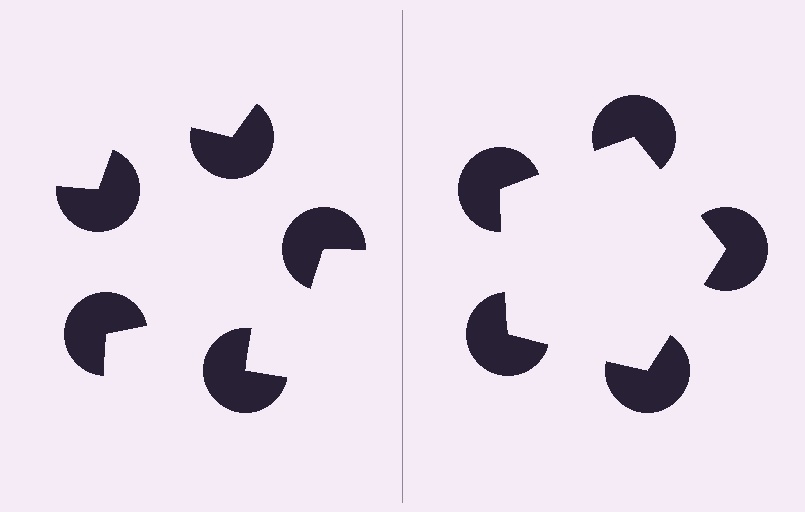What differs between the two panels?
The pac-man discs are positioned identically on both sides; only the wedge orientations differ. On the right they align to a pentagon; on the left they are misaligned.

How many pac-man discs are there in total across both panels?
10 — 5 on each side.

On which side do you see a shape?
An illusory pentagon appears on the right side. On the left side the wedge cuts are rotated, so no coherent shape forms.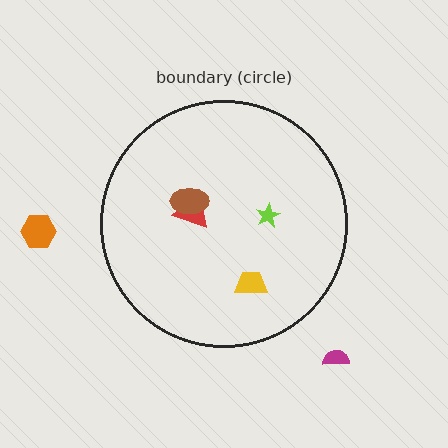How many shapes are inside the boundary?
4 inside, 2 outside.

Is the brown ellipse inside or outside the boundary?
Inside.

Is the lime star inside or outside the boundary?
Inside.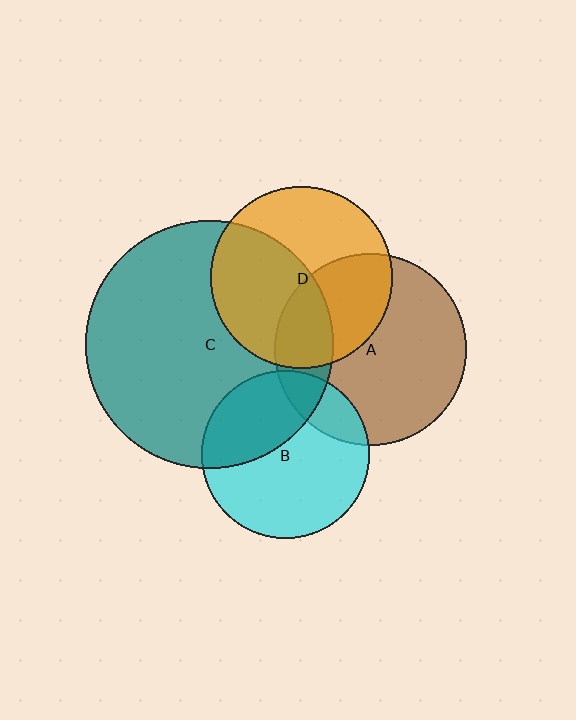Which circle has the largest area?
Circle C (teal).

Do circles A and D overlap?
Yes.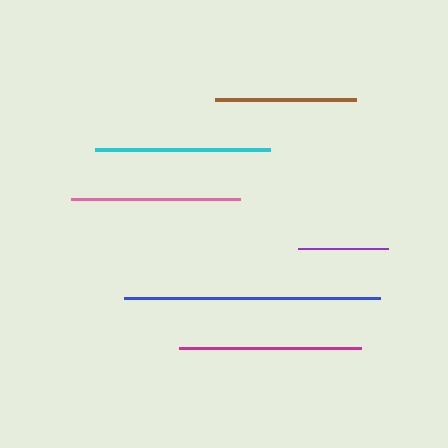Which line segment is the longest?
The blue line is the longest at approximately 256 pixels.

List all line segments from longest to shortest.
From longest to shortest: blue, magenta, cyan, pink, brown, purple.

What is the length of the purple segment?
The purple segment is approximately 90 pixels long.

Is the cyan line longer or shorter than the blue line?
The blue line is longer than the cyan line.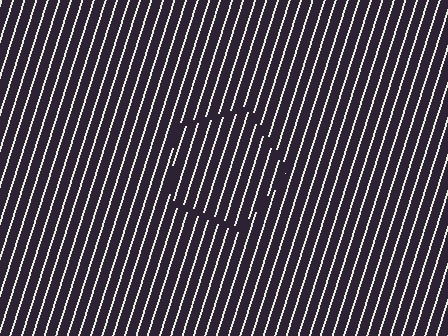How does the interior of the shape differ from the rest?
The interior of the shape contains the same grating, shifted by half a period — the contour is defined by the phase discontinuity where line-ends from the inner and outer gratings abut.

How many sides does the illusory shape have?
5 sides — the line-ends trace a pentagon.